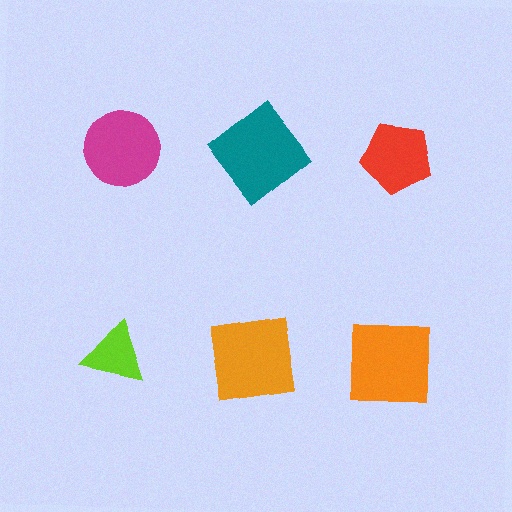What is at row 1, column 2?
A teal diamond.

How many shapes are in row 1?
3 shapes.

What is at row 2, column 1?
A lime triangle.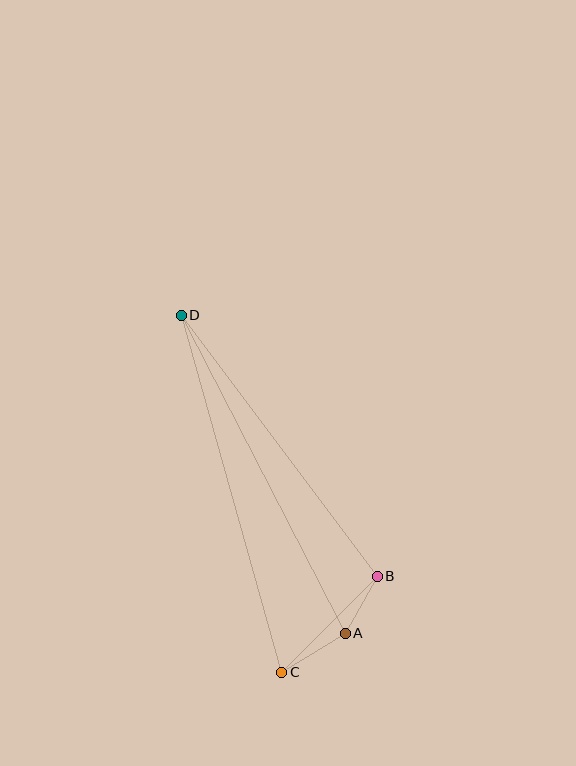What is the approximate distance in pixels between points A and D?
The distance between A and D is approximately 358 pixels.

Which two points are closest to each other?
Points A and B are closest to each other.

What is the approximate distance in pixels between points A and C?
The distance between A and C is approximately 75 pixels.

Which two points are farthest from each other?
Points C and D are farthest from each other.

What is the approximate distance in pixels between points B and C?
The distance between B and C is approximately 135 pixels.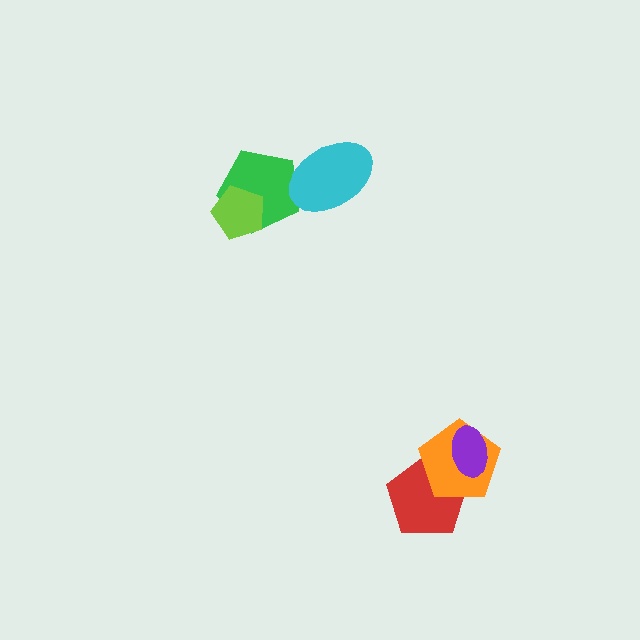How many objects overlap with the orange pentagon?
2 objects overlap with the orange pentagon.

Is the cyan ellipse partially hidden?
No, no other shape covers it.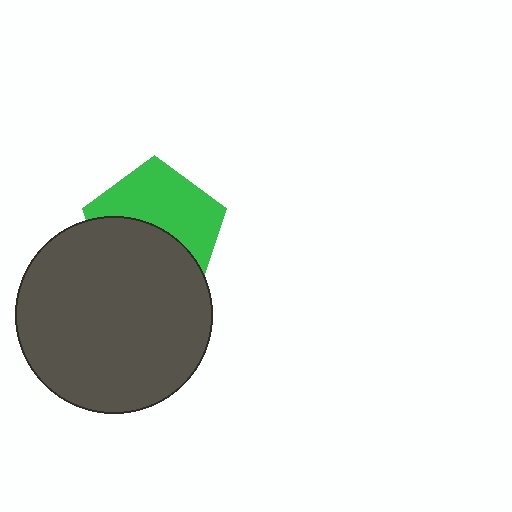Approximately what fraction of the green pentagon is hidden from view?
Roughly 49% of the green pentagon is hidden behind the dark gray circle.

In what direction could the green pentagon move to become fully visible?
The green pentagon could move up. That would shift it out from behind the dark gray circle entirely.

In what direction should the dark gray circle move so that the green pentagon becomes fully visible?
The dark gray circle should move down. That is the shortest direction to clear the overlap and leave the green pentagon fully visible.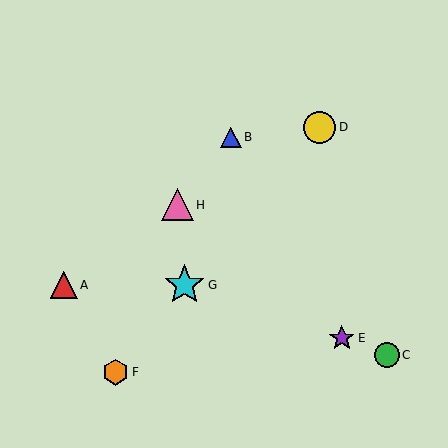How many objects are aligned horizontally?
2 objects (A, G) are aligned horizontally.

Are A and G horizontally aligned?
Yes, both are at y≈285.